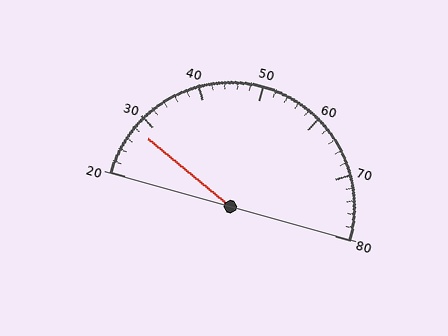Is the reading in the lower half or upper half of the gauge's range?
The reading is in the lower half of the range (20 to 80).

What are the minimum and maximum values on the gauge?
The gauge ranges from 20 to 80.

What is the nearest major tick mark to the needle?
The nearest major tick mark is 30.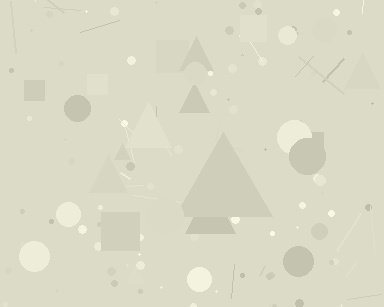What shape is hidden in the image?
A triangle is hidden in the image.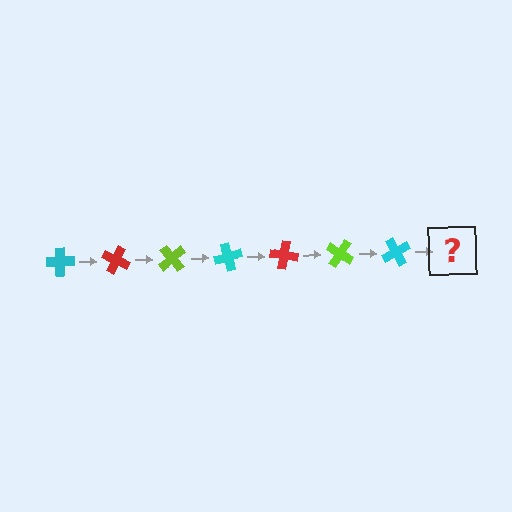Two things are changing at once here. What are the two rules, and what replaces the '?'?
The two rules are that it rotates 25 degrees each step and the color cycles through cyan, red, and lime. The '?' should be a red cross, rotated 175 degrees from the start.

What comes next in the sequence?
The next element should be a red cross, rotated 175 degrees from the start.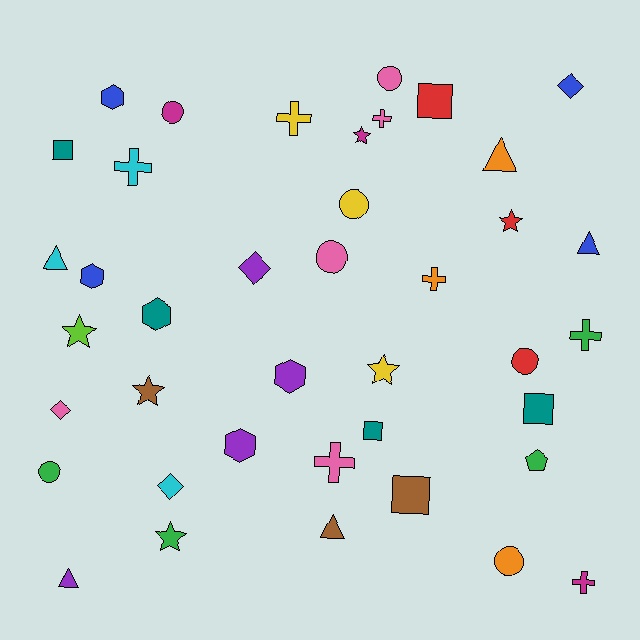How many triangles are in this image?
There are 5 triangles.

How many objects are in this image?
There are 40 objects.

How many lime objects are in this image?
There is 1 lime object.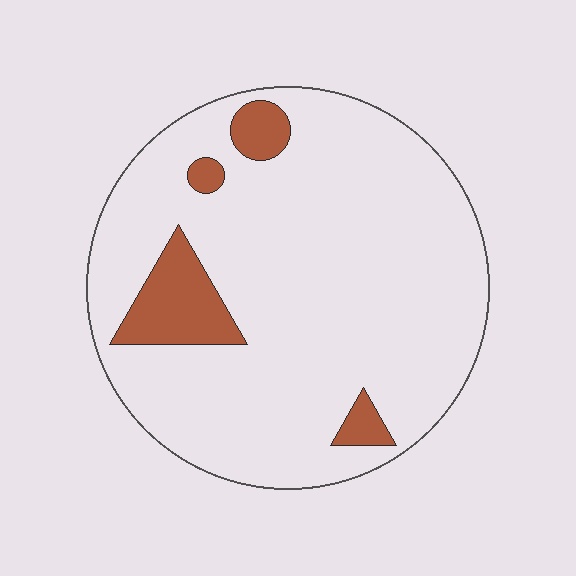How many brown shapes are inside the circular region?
4.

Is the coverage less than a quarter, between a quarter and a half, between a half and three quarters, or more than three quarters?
Less than a quarter.